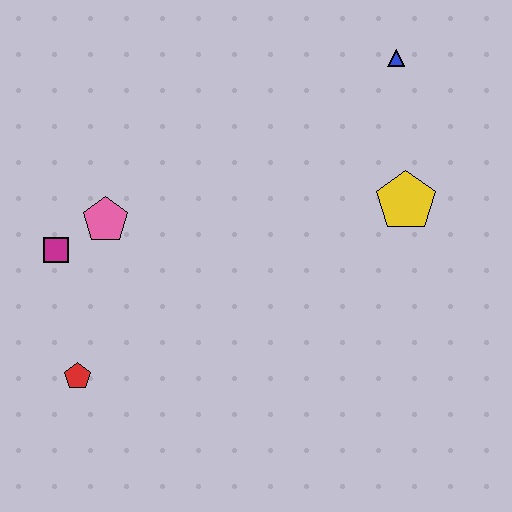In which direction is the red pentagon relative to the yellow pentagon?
The red pentagon is to the left of the yellow pentagon.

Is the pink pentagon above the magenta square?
Yes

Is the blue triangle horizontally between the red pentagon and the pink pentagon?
No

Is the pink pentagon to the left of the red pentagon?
No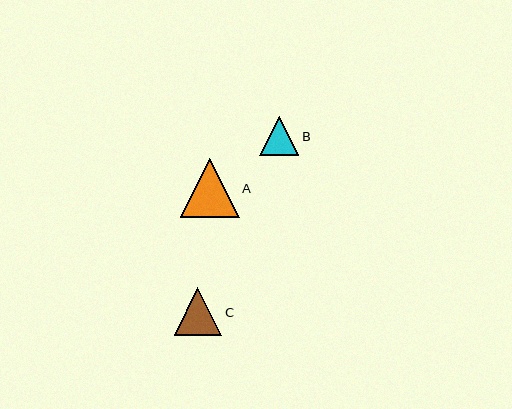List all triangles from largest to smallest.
From largest to smallest: A, C, B.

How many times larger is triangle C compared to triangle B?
Triangle C is approximately 1.2 times the size of triangle B.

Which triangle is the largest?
Triangle A is the largest with a size of approximately 59 pixels.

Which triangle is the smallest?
Triangle B is the smallest with a size of approximately 39 pixels.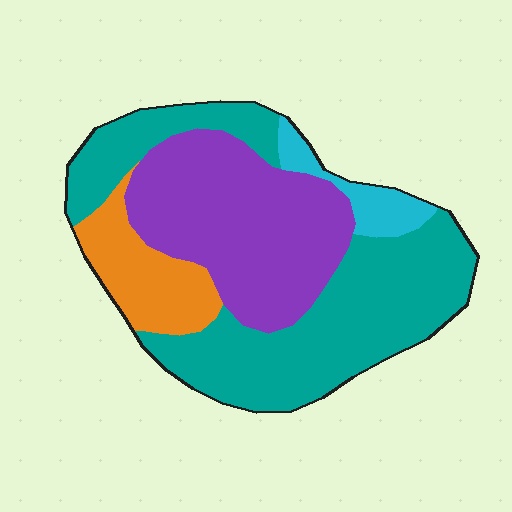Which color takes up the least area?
Cyan, at roughly 5%.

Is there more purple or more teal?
Teal.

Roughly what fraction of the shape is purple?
Purple covers 34% of the shape.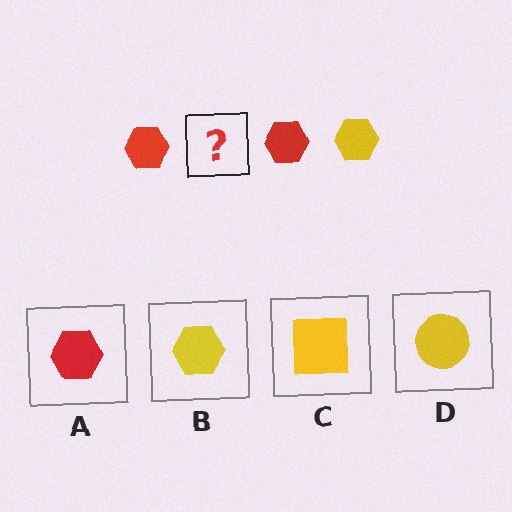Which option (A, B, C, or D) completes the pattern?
B.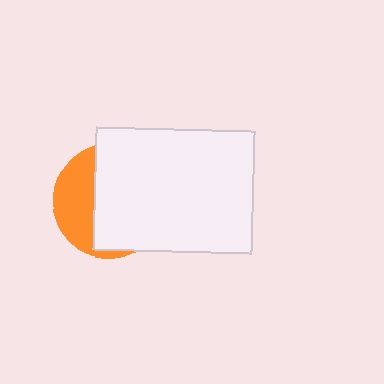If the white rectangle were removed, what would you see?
You would see the complete orange circle.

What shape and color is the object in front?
The object in front is a white rectangle.